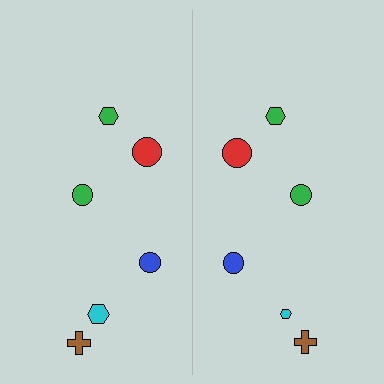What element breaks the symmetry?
The cyan hexagon on the right side has a different size than its mirror counterpart.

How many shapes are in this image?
There are 12 shapes in this image.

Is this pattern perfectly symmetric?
No, the pattern is not perfectly symmetric. The cyan hexagon on the right side has a different size than its mirror counterpart.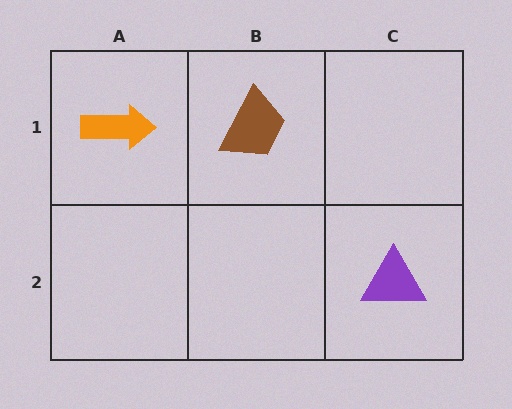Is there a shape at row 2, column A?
No, that cell is empty.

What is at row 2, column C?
A purple triangle.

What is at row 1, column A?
An orange arrow.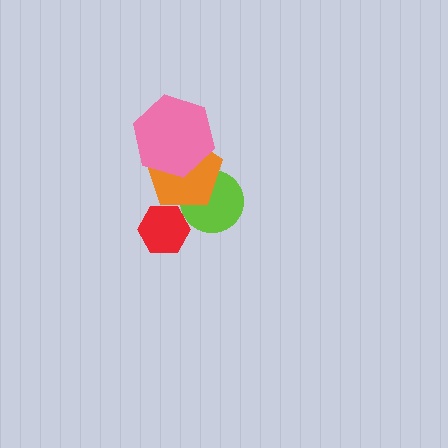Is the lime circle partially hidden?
Yes, it is partially covered by another shape.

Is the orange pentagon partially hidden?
Yes, it is partially covered by another shape.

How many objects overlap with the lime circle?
1 object overlaps with the lime circle.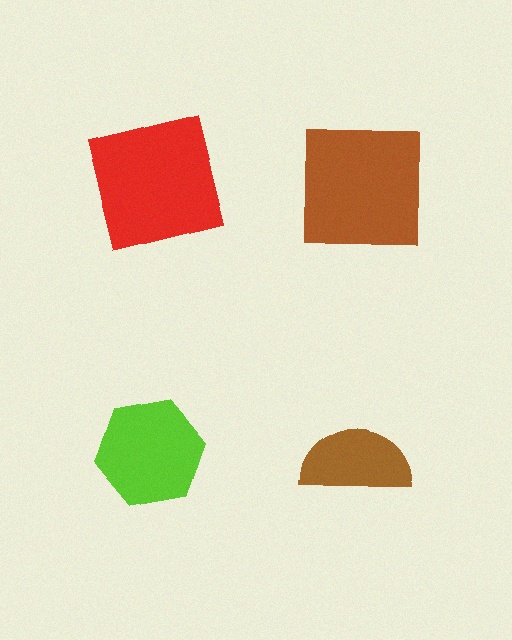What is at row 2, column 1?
A lime hexagon.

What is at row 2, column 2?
A brown semicircle.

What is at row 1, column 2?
A brown square.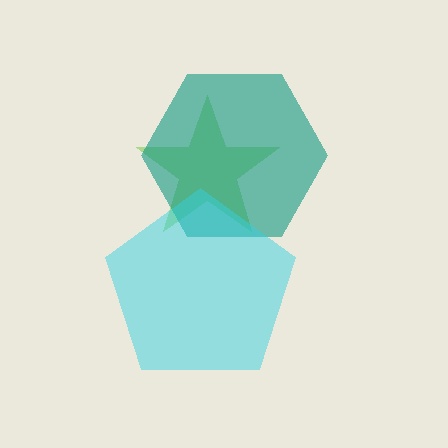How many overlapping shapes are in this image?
There are 3 overlapping shapes in the image.